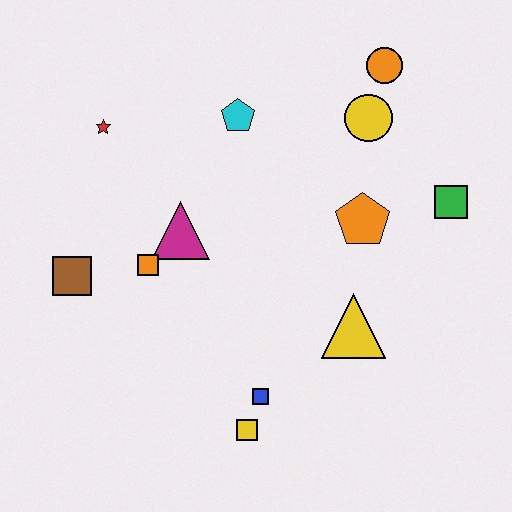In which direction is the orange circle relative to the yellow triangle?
The orange circle is above the yellow triangle.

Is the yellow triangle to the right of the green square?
No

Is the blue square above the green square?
No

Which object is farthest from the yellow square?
The orange circle is farthest from the yellow square.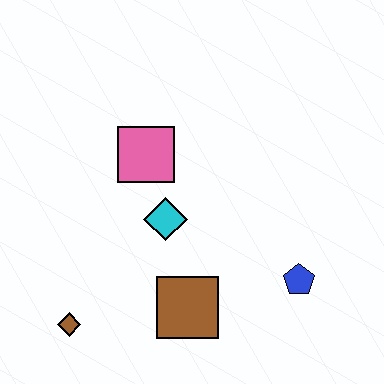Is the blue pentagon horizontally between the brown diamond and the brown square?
No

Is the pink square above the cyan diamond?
Yes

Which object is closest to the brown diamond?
The brown square is closest to the brown diamond.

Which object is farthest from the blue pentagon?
The brown diamond is farthest from the blue pentagon.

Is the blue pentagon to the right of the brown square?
Yes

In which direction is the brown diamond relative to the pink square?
The brown diamond is below the pink square.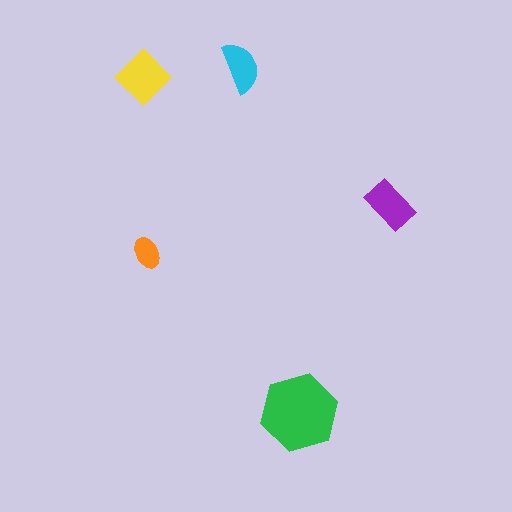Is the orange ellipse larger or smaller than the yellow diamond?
Smaller.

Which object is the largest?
The green hexagon.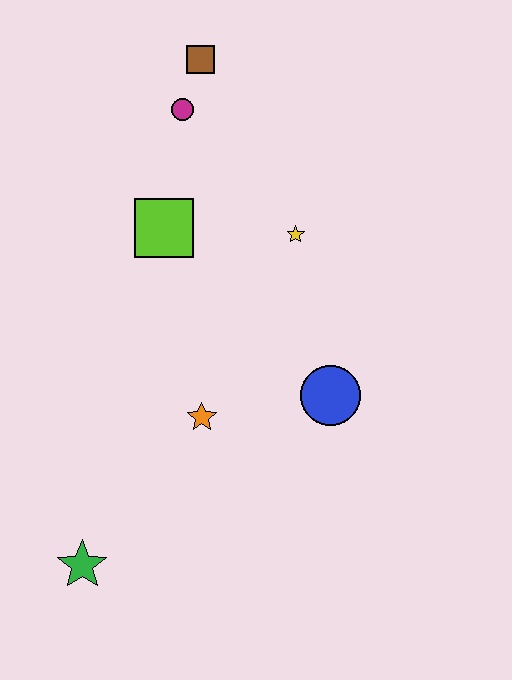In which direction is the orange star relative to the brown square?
The orange star is below the brown square.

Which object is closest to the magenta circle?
The brown square is closest to the magenta circle.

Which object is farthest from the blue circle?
The brown square is farthest from the blue circle.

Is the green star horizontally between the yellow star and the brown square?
No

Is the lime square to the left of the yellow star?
Yes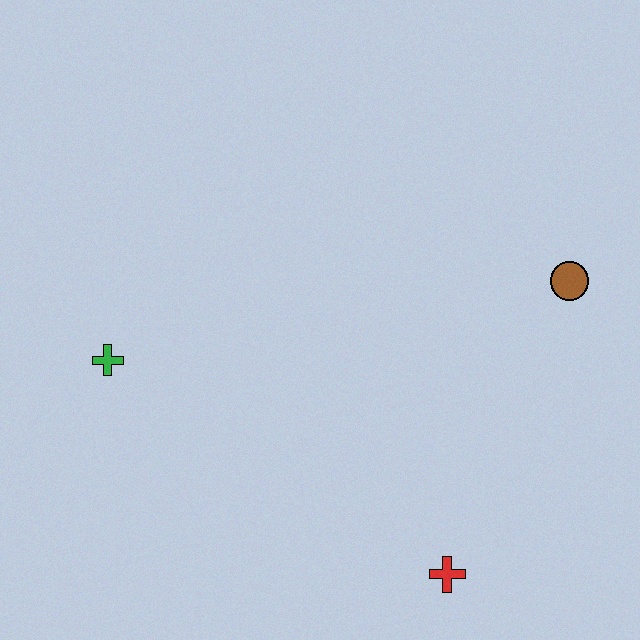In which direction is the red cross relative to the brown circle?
The red cross is below the brown circle.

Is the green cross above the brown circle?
No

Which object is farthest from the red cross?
The green cross is farthest from the red cross.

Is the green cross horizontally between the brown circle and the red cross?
No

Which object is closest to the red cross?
The brown circle is closest to the red cross.